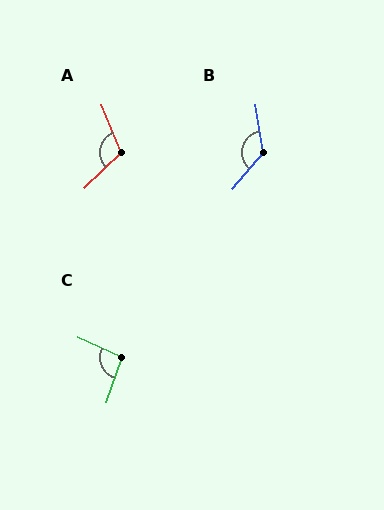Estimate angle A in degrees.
Approximately 111 degrees.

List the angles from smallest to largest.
C (96°), A (111°), B (130°).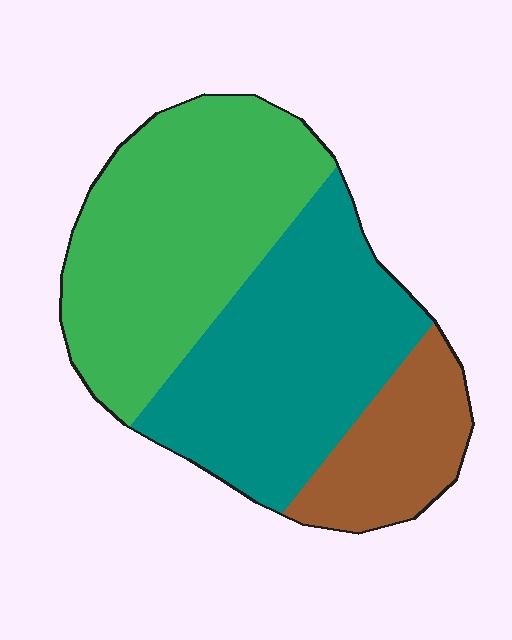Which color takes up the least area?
Brown, at roughly 15%.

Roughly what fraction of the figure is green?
Green covers roughly 45% of the figure.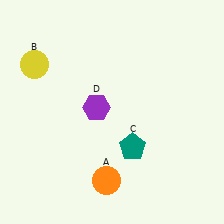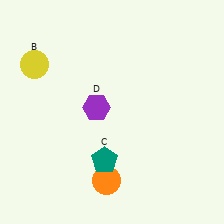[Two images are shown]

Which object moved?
The teal pentagon (C) moved left.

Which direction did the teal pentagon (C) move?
The teal pentagon (C) moved left.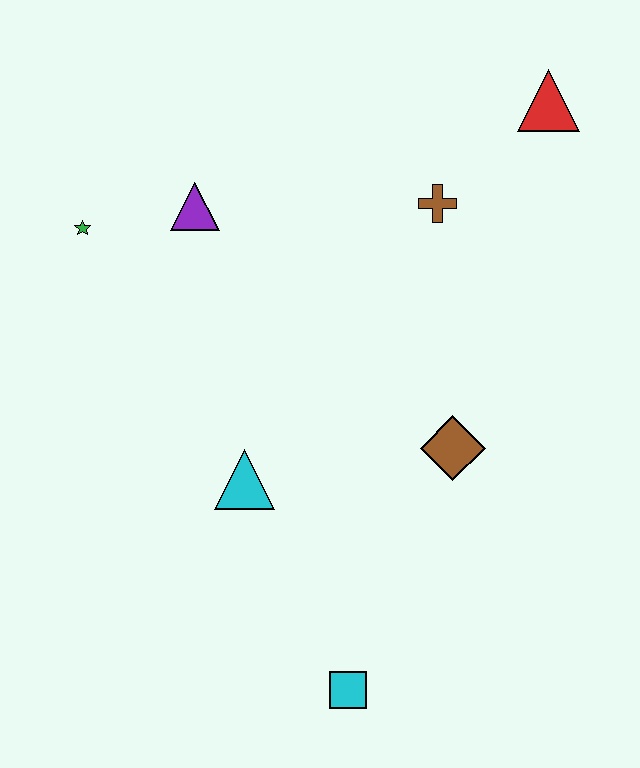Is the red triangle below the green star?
No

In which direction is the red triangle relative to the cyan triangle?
The red triangle is above the cyan triangle.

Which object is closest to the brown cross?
The red triangle is closest to the brown cross.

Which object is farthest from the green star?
The cyan square is farthest from the green star.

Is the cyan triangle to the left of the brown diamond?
Yes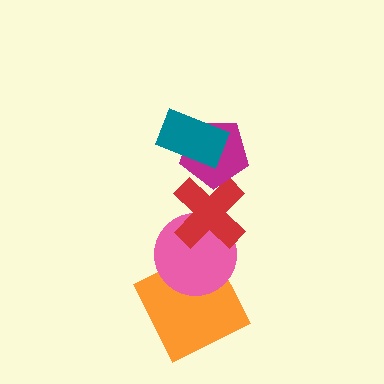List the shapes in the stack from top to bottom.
From top to bottom: the teal rectangle, the magenta pentagon, the red cross, the pink circle, the orange square.